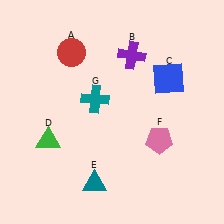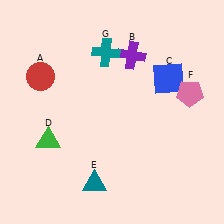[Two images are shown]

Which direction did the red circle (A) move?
The red circle (A) moved left.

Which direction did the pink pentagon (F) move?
The pink pentagon (F) moved up.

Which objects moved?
The objects that moved are: the red circle (A), the pink pentagon (F), the teal cross (G).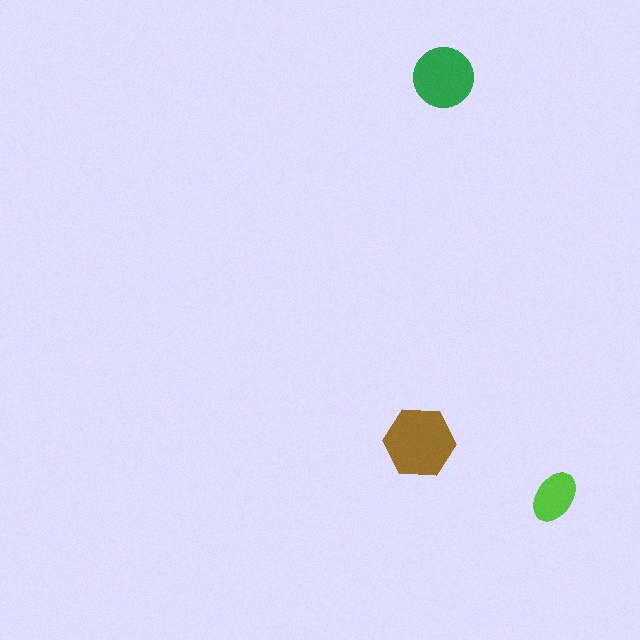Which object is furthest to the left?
The brown hexagon is leftmost.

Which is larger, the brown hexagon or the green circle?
The brown hexagon.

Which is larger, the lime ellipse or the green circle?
The green circle.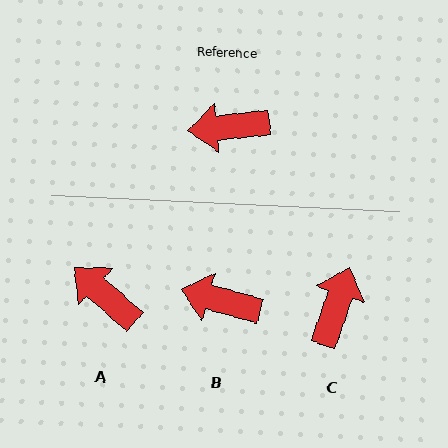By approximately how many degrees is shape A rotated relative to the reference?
Approximately 48 degrees clockwise.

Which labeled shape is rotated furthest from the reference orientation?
C, about 115 degrees away.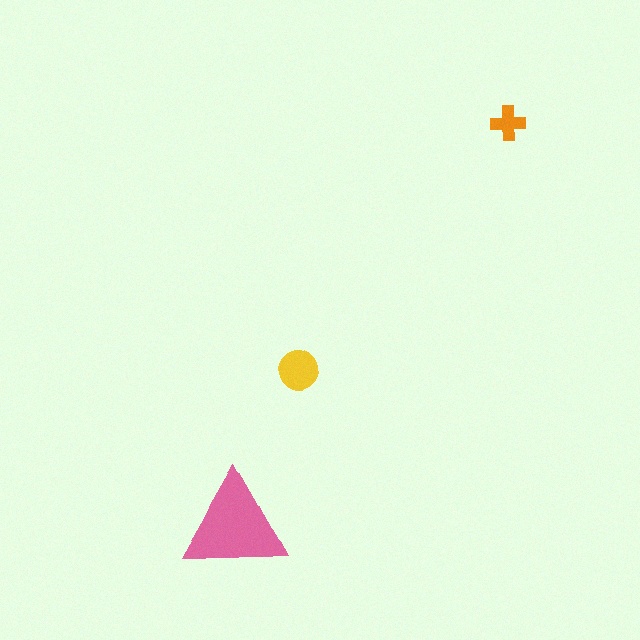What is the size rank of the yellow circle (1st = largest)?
2nd.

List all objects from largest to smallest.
The pink triangle, the yellow circle, the orange cross.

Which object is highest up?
The orange cross is topmost.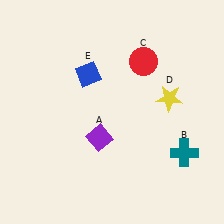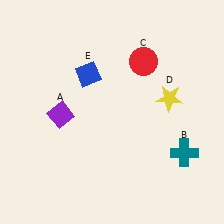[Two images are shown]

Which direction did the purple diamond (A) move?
The purple diamond (A) moved left.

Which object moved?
The purple diamond (A) moved left.